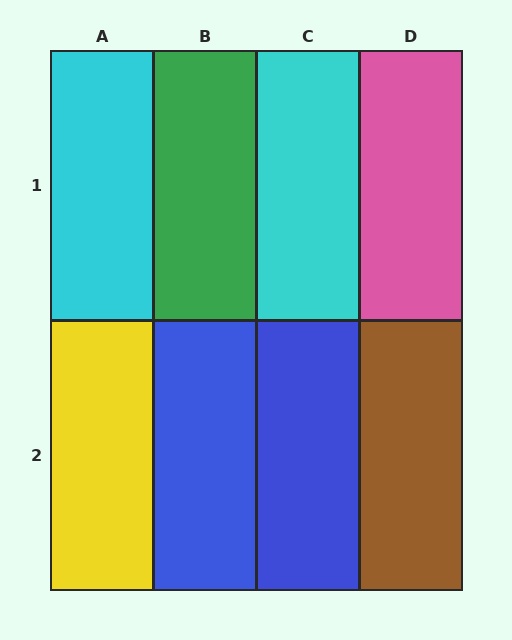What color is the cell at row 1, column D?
Pink.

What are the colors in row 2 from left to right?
Yellow, blue, blue, brown.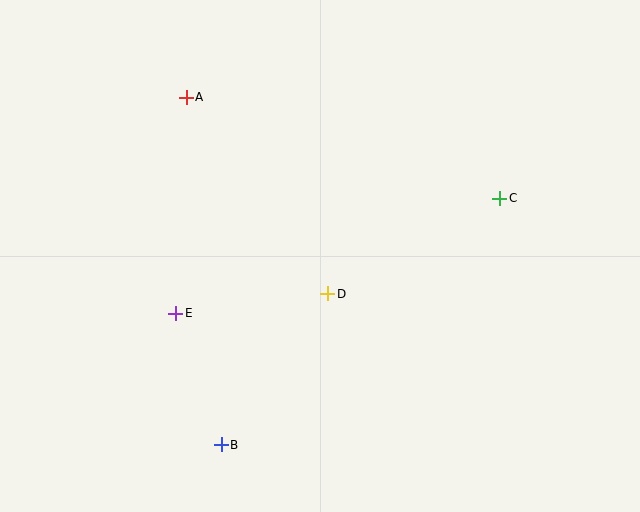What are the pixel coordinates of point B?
Point B is at (221, 445).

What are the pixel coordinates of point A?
Point A is at (186, 97).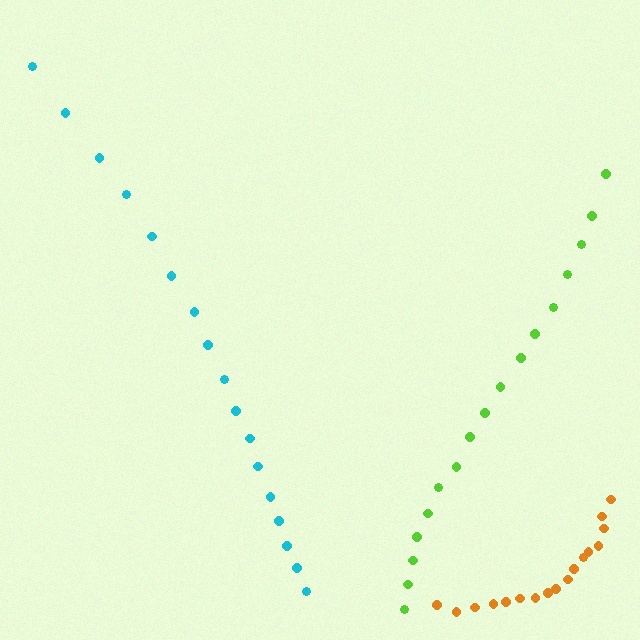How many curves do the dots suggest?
There are 3 distinct paths.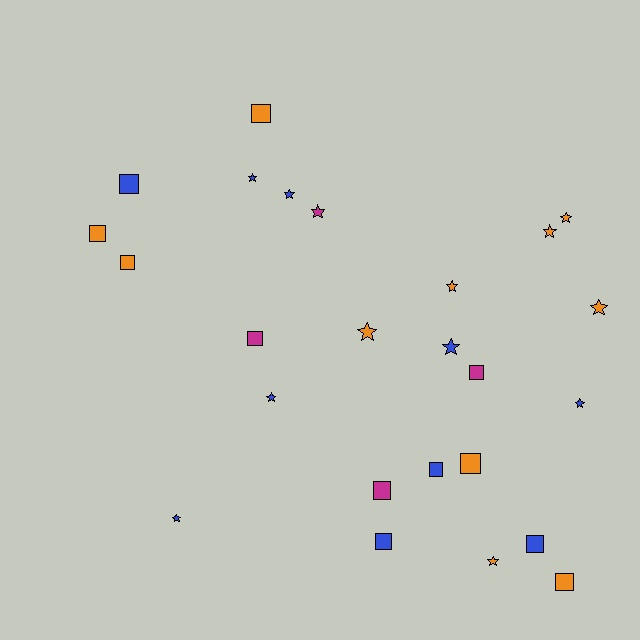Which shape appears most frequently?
Star, with 13 objects.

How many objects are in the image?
There are 25 objects.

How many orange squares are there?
There are 5 orange squares.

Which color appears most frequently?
Orange, with 11 objects.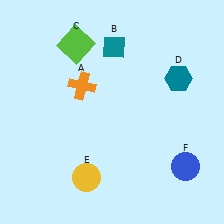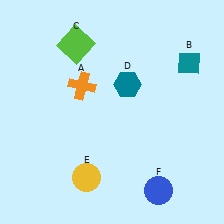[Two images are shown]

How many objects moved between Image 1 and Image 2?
3 objects moved between the two images.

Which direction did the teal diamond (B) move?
The teal diamond (B) moved right.